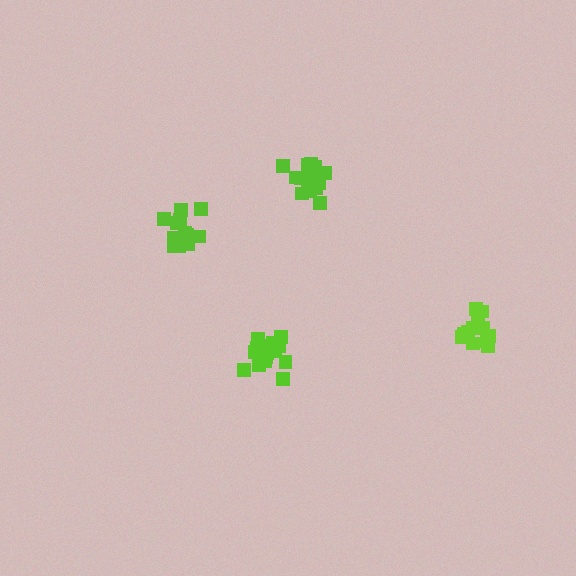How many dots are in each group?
Group 1: 12 dots, Group 2: 15 dots, Group 3: 13 dots, Group 4: 16 dots (56 total).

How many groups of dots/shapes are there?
There are 4 groups.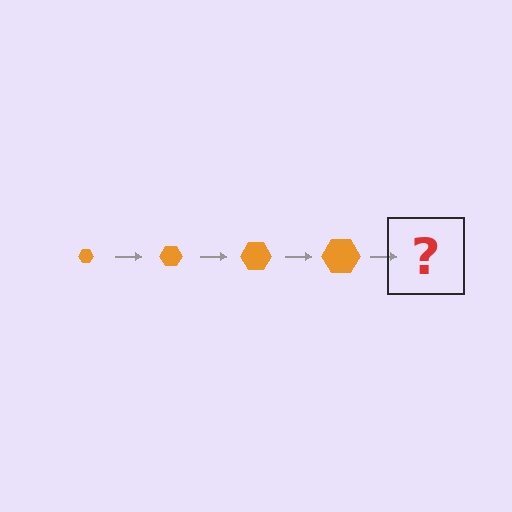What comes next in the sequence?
The next element should be an orange hexagon, larger than the previous one.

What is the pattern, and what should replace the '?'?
The pattern is that the hexagon gets progressively larger each step. The '?' should be an orange hexagon, larger than the previous one.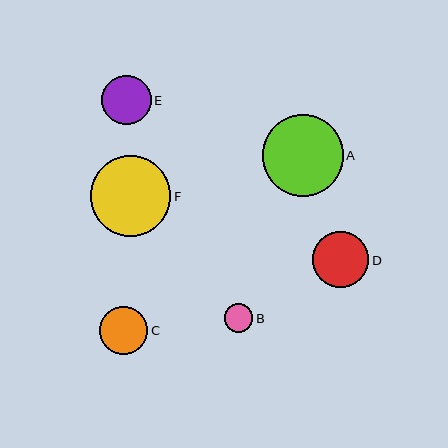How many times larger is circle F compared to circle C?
Circle F is approximately 1.7 times the size of circle C.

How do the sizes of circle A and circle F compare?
Circle A and circle F are approximately the same size.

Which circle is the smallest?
Circle B is the smallest with a size of approximately 28 pixels.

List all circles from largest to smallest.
From largest to smallest: A, F, D, E, C, B.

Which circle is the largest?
Circle A is the largest with a size of approximately 81 pixels.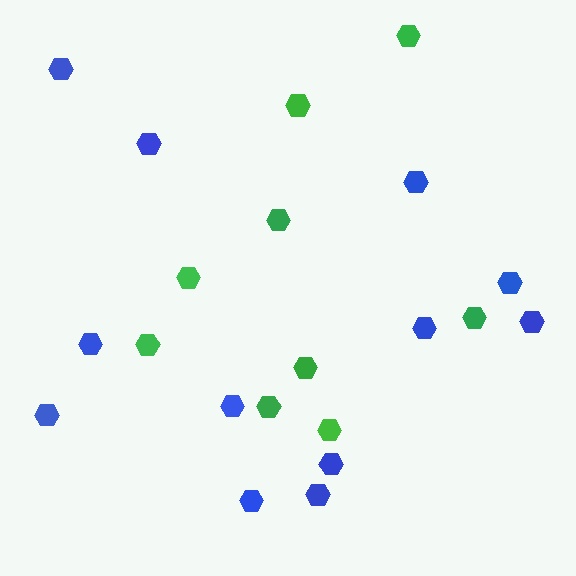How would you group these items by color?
There are 2 groups: one group of green hexagons (9) and one group of blue hexagons (12).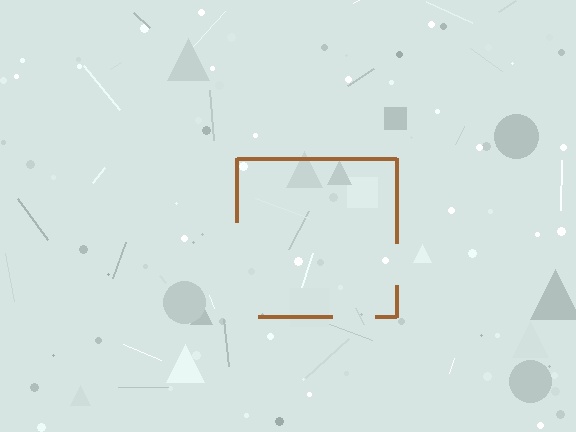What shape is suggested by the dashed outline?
The dashed outline suggests a square.